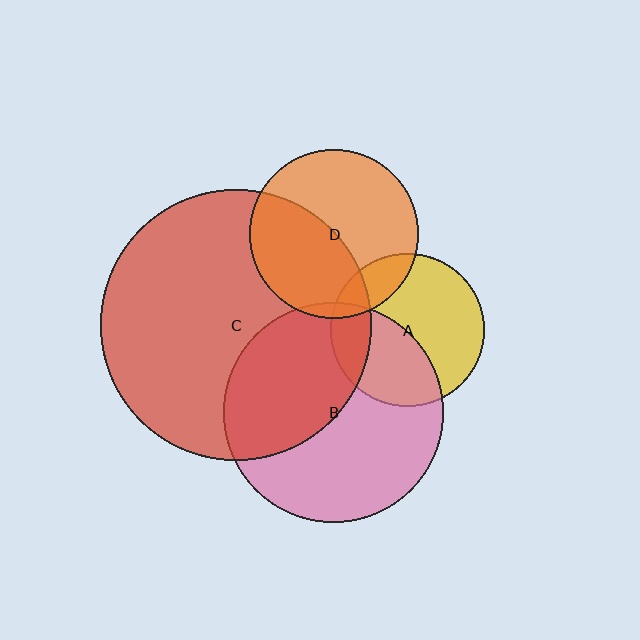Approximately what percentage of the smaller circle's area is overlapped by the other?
Approximately 15%.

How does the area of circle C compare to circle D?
Approximately 2.6 times.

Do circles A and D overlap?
Yes.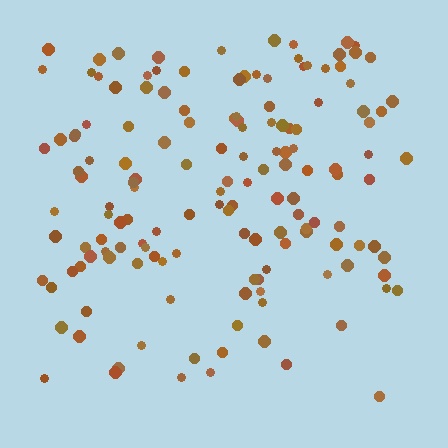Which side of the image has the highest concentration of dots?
The top.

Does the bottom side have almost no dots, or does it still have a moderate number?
Still a moderate number, just noticeably fewer than the top.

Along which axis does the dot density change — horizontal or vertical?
Vertical.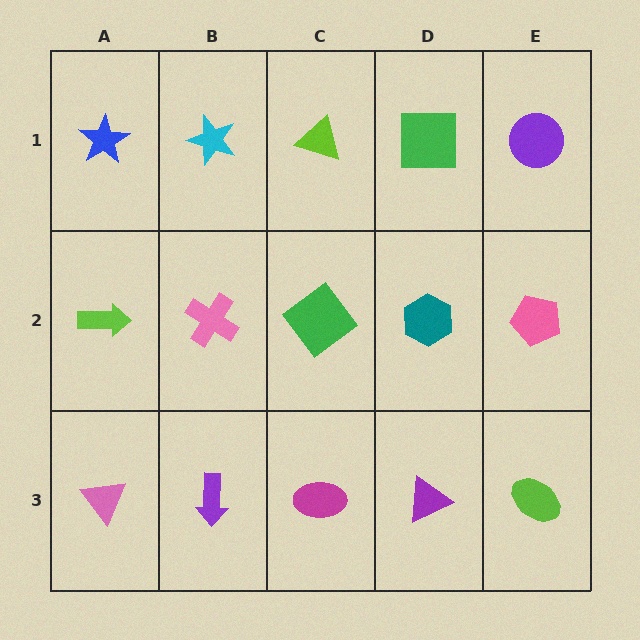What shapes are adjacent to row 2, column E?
A purple circle (row 1, column E), a lime ellipse (row 3, column E), a teal hexagon (row 2, column D).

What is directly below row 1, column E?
A pink pentagon.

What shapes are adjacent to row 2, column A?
A blue star (row 1, column A), a pink triangle (row 3, column A), a pink cross (row 2, column B).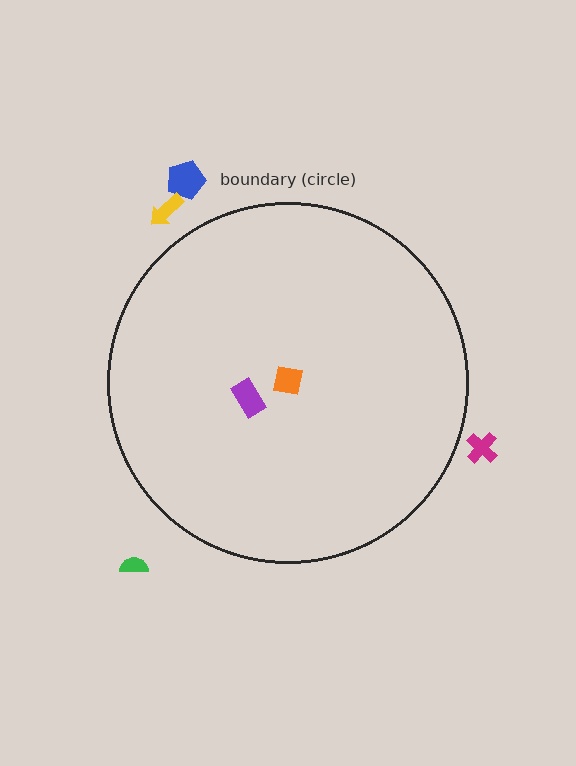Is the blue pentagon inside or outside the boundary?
Outside.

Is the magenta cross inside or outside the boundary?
Outside.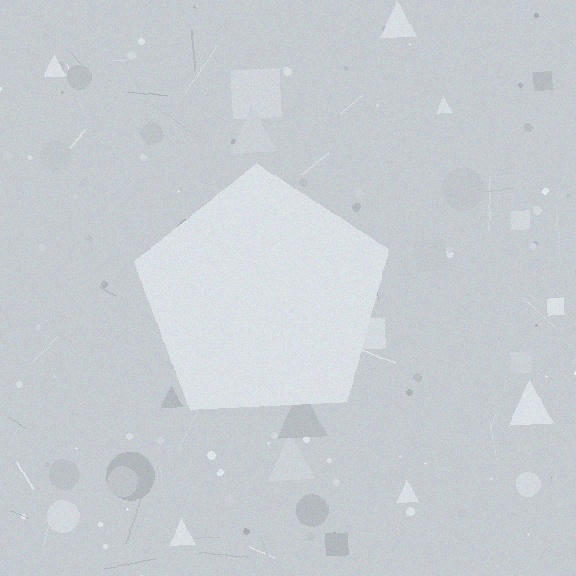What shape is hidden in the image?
A pentagon is hidden in the image.